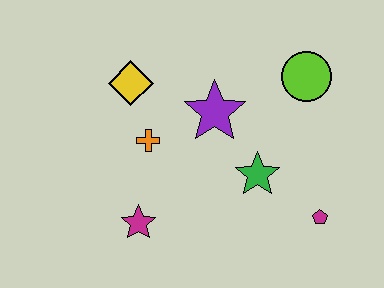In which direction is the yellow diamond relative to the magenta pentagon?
The yellow diamond is to the left of the magenta pentagon.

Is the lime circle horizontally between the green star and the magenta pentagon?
Yes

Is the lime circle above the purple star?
Yes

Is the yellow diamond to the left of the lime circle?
Yes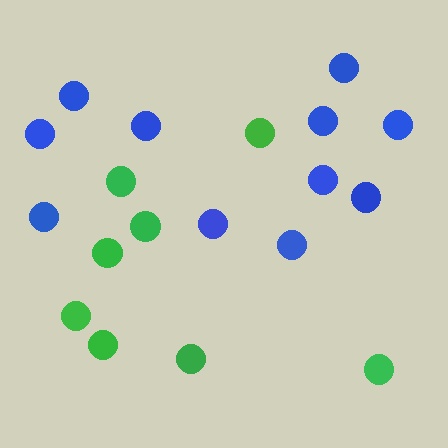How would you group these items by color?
There are 2 groups: one group of green circles (8) and one group of blue circles (11).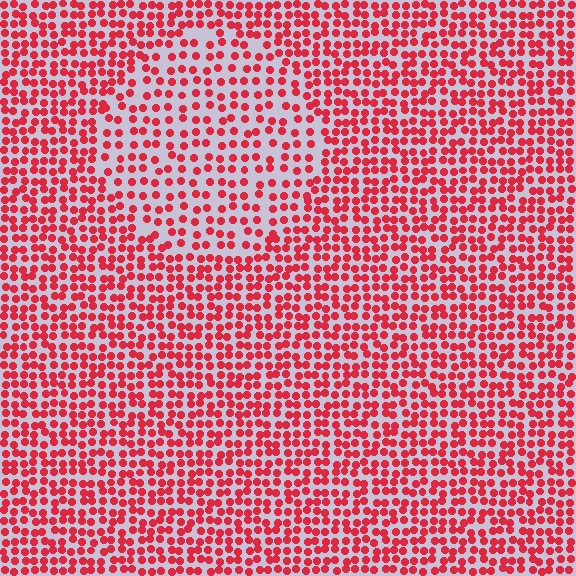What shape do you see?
I see a circle.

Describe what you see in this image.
The image contains small red elements arranged at two different densities. A circle-shaped region is visible where the elements are less densely packed than the surrounding area.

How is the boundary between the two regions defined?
The boundary is defined by a change in element density (approximately 1.7x ratio). All elements are the same color, size, and shape.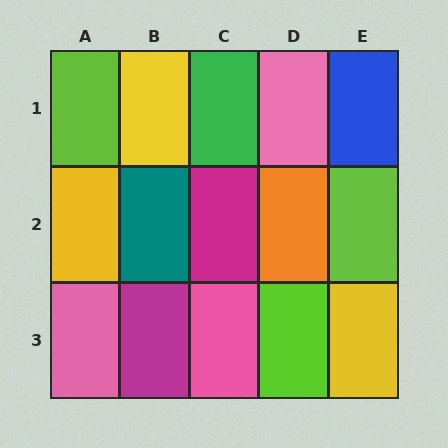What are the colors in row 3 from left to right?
Pink, magenta, pink, lime, yellow.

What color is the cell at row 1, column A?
Lime.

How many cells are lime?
3 cells are lime.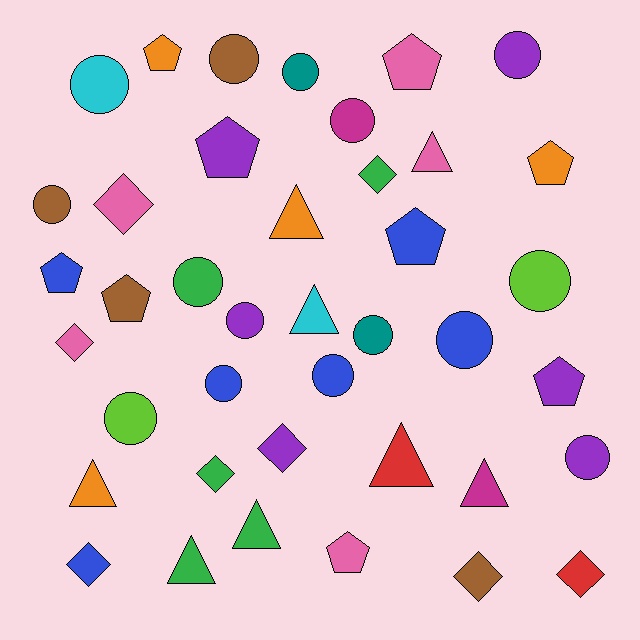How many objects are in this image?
There are 40 objects.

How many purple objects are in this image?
There are 6 purple objects.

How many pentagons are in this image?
There are 9 pentagons.